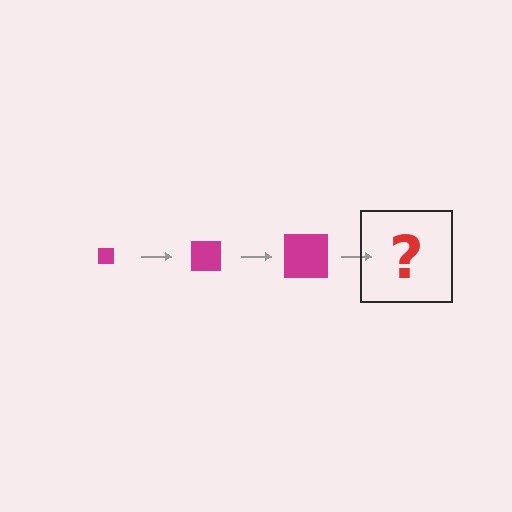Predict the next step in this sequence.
The next step is a magenta square, larger than the previous one.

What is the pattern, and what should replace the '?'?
The pattern is that the square gets progressively larger each step. The '?' should be a magenta square, larger than the previous one.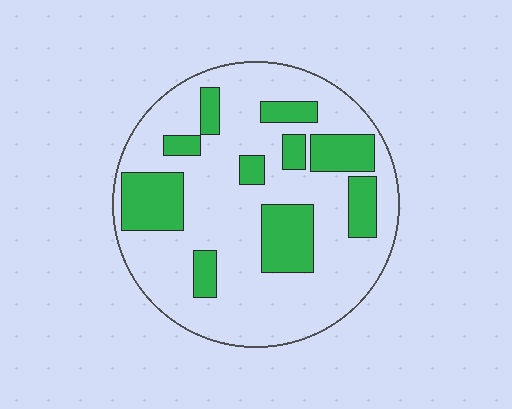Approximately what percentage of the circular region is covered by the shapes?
Approximately 25%.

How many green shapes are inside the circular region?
10.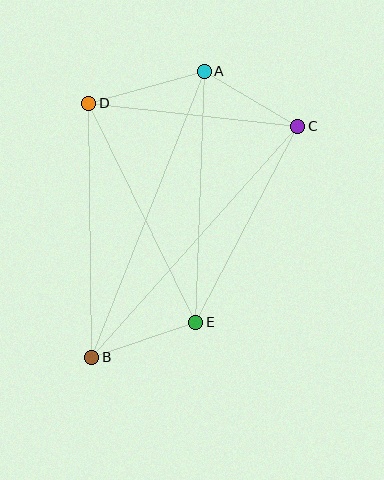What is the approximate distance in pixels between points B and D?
The distance between B and D is approximately 254 pixels.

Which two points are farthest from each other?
Points B and C are farthest from each other.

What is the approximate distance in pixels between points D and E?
The distance between D and E is approximately 244 pixels.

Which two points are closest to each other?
Points A and C are closest to each other.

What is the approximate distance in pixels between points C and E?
The distance between C and E is approximately 221 pixels.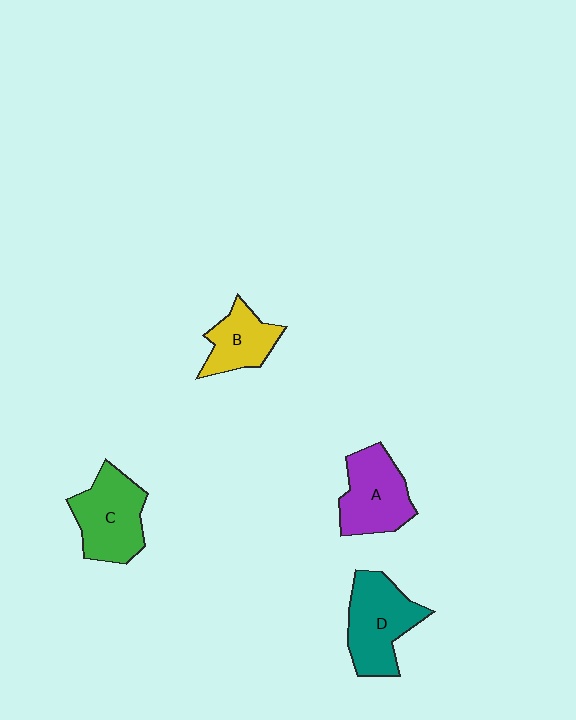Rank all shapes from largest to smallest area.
From largest to smallest: D (teal), C (green), A (purple), B (yellow).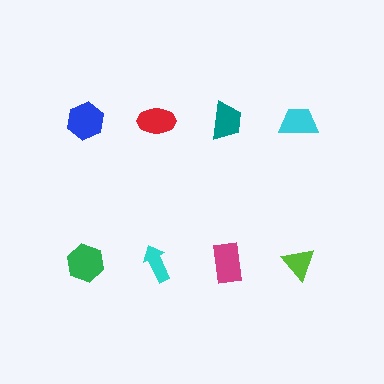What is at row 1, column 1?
A blue hexagon.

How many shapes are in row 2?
4 shapes.